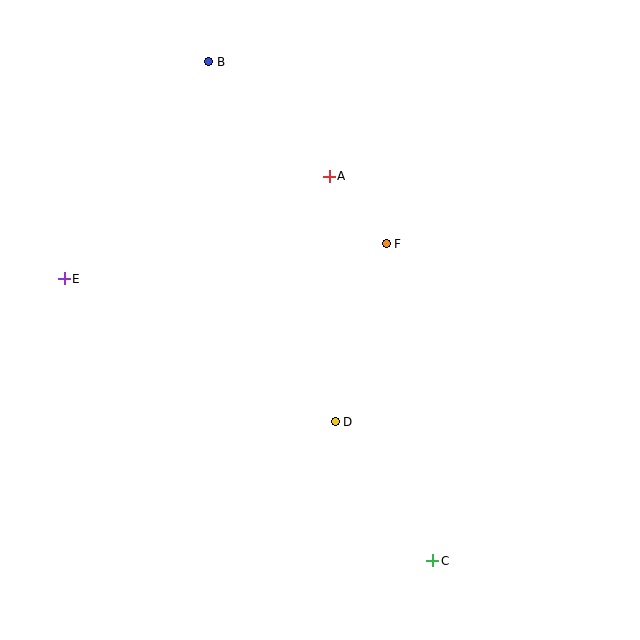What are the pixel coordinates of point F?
Point F is at (386, 244).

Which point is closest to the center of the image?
Point F at (386, 244) is closest to the center.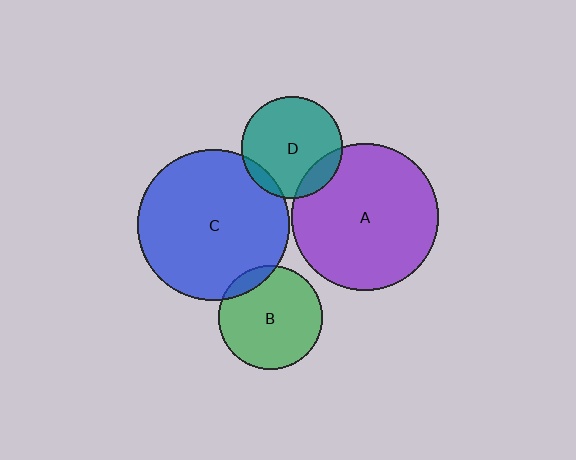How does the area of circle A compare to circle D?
Approximately 2.1 times.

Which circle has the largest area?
Circle C (blue).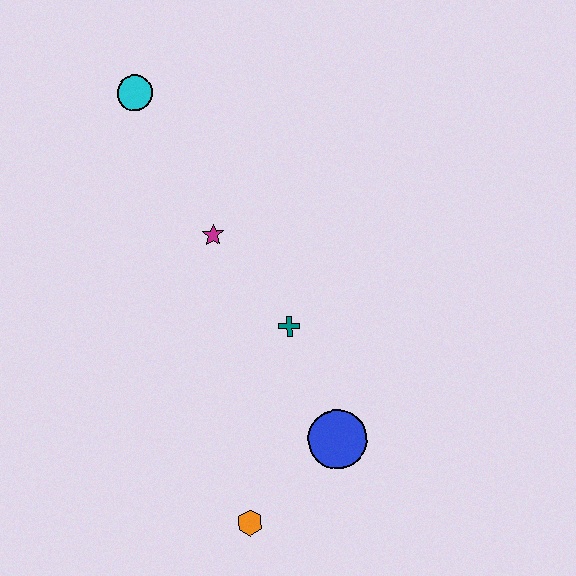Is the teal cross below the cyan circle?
Yes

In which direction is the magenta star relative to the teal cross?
The magenta star is above the teal cross.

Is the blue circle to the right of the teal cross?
Yes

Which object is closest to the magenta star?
The teal cross is closest to the magenta star.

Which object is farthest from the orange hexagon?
The cyan circle is farthest from the orange hexagon.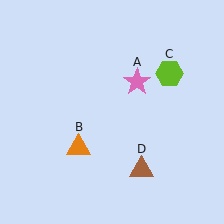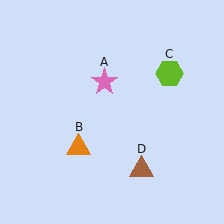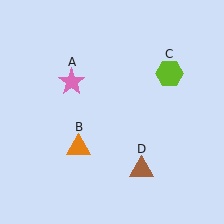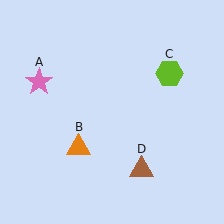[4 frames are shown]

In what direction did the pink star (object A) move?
The pink star (object A) moved left.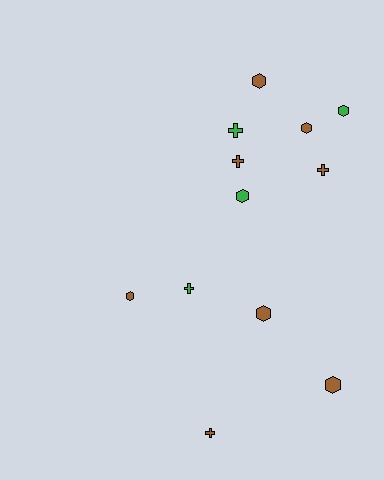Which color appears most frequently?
Brown, with 8 objects.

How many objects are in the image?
There are 12 objects.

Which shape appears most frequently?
Hexagon, with 7 objects.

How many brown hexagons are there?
There are 5 brown hexagons.